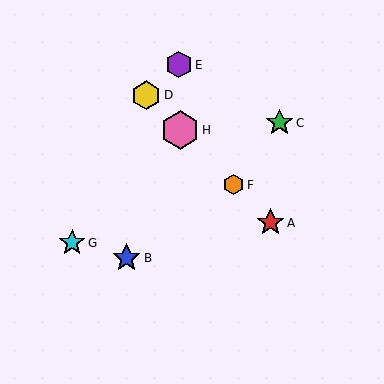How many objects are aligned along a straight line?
4 objects (A, D, F, H) are aligned along a straight line.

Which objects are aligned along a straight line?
Objects A, D, F, H are aligned along a straight line.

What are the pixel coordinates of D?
Object D is at (146, 95).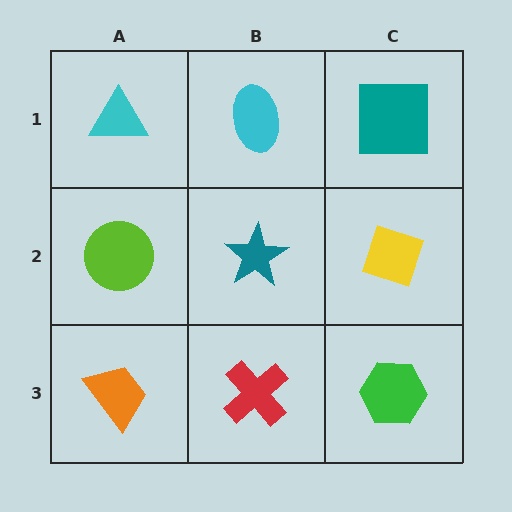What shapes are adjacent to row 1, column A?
A lime circle (row 2, column A), a cyan ellipse (row 1, column B).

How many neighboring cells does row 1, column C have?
2.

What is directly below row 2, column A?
An orange trapezoid.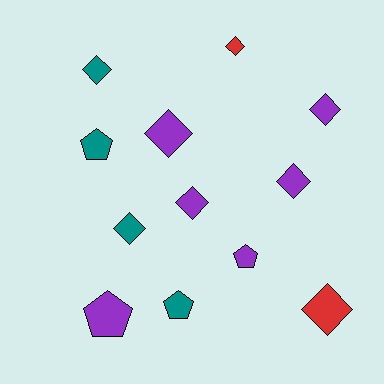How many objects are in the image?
There are 12 objects.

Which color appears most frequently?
Purple, with 6 objects.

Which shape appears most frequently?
Diamond, with 8 objects.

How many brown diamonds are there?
There are no brown diamonds.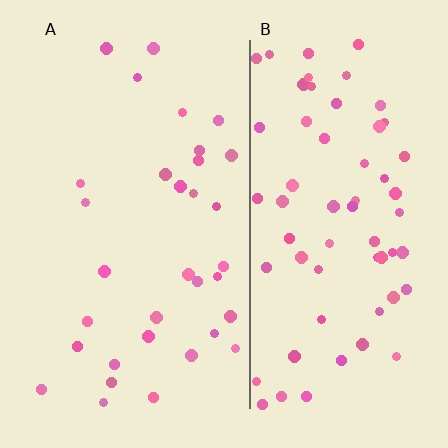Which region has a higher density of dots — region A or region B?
B (the right).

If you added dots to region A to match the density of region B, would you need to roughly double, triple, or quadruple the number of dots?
Approximately double.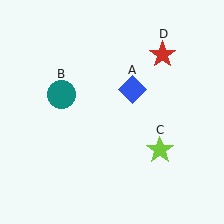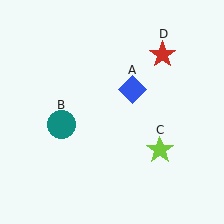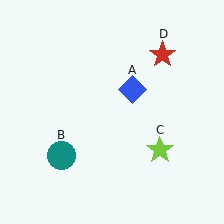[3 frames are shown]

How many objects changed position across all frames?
1 object changed position: teal circle (object B).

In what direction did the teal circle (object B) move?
The teal circle (object B) moved down.